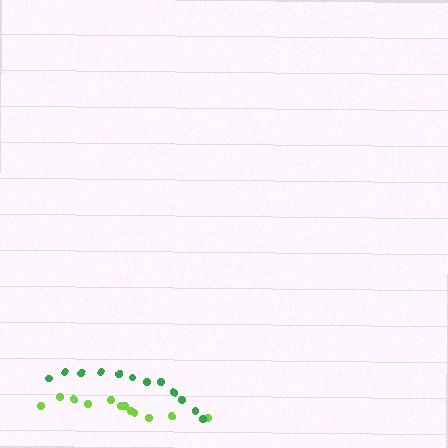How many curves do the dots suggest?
There are 2 distinct paths.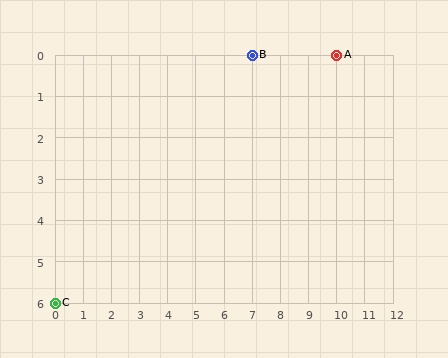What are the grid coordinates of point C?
Point C is at grid coordinates (0, 6).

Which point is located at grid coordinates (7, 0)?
Point B is at (7, 0).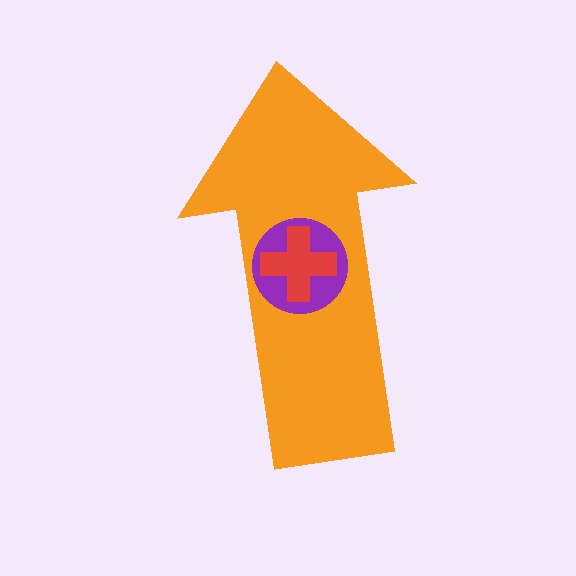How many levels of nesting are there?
3.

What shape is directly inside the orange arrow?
The purple circle.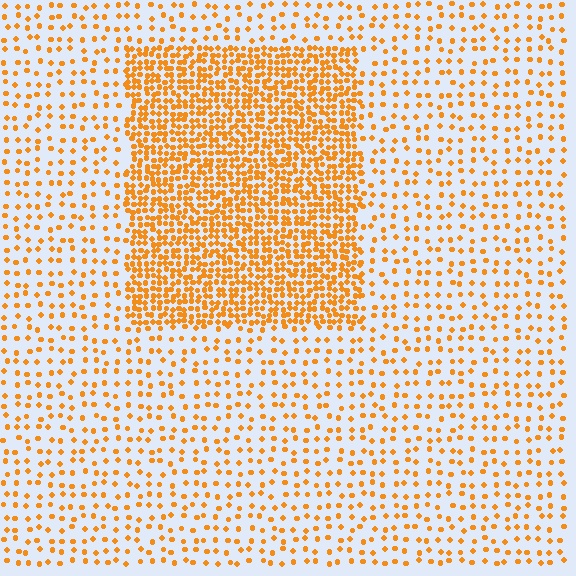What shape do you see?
I see a rectangle.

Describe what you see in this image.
The image contains small orange elements arranged at two different densities. A rectangle-shaped region is visible where the elements are more densely packed than the surrounding area.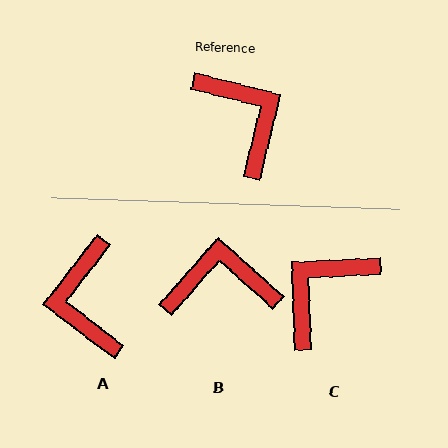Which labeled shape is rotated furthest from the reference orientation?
A, about 157 degrees away.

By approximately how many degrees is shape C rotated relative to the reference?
Approximately 107 degrees counter-clockwise.